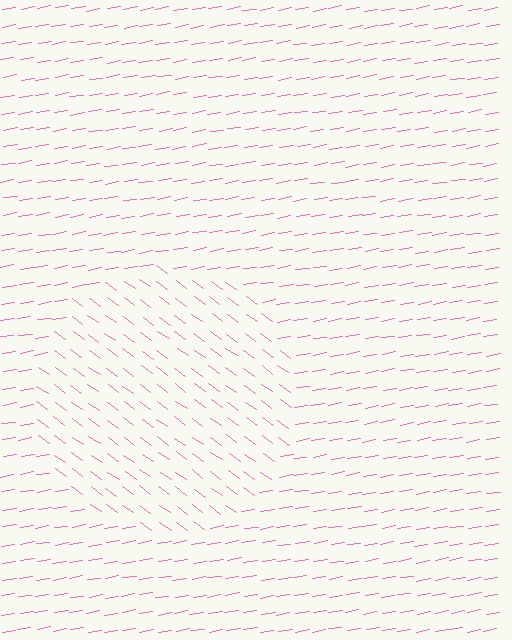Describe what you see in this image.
The image is filled with small pink line segments. A circle region in the image has lines oriented differently from the surrounding lines, creating a visible texture boundary.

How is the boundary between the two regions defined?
The boundary is defined purely by a change in line orientation (approximately 45 degrees difference). All lines are the same color and thickness.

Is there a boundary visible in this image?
Yes, there is a texture boundary formed by a change in line orientation.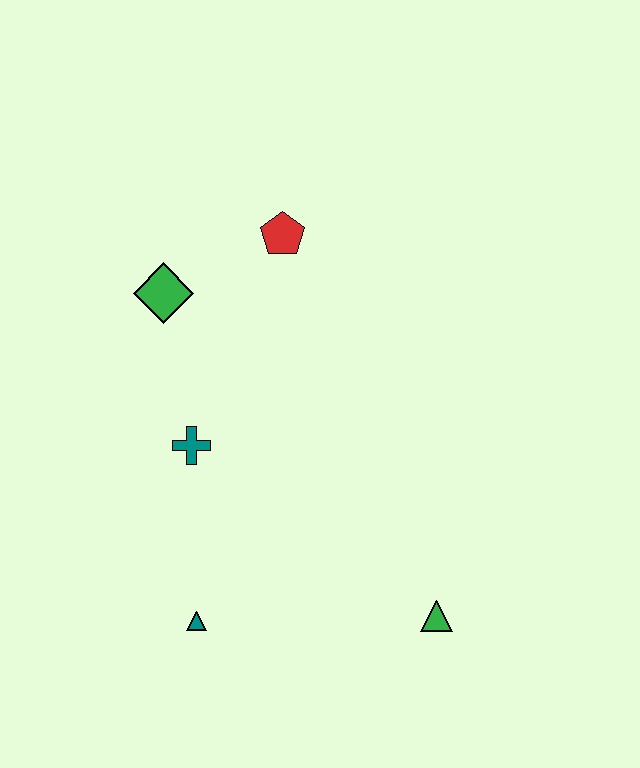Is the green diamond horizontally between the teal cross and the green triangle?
No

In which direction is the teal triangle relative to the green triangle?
The teal triangle is to the left of the green triangle.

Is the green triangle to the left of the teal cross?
No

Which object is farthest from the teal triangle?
The red pentagon is farthest from the teal triangle.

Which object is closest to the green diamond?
The red pentagon is closest to the green diamond.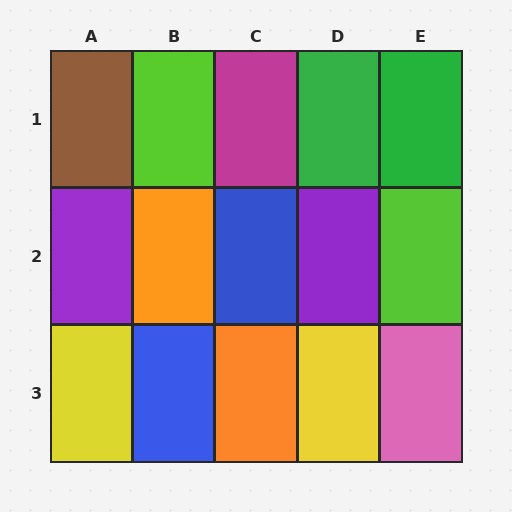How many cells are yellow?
2 cells are yellow.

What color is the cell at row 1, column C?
Magenta.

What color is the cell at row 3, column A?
Yellow.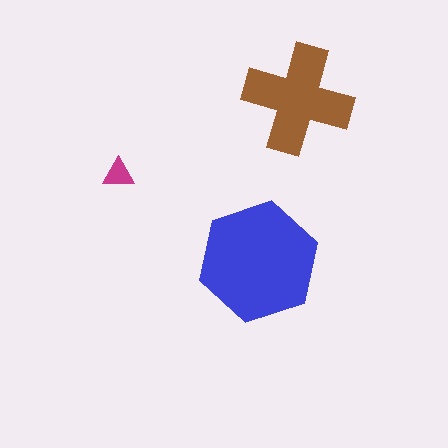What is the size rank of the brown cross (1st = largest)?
2nd.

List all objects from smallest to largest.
The magenta triangle, the brown cross, the blue hexagon.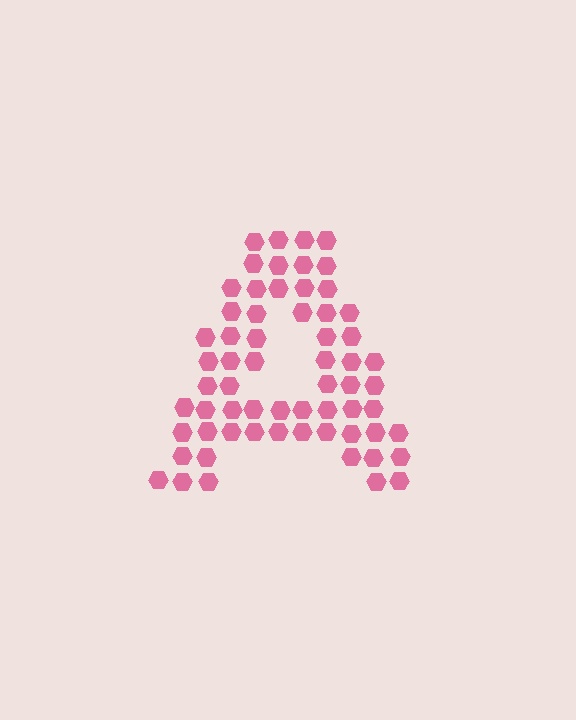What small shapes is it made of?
It is made of small hexagons.